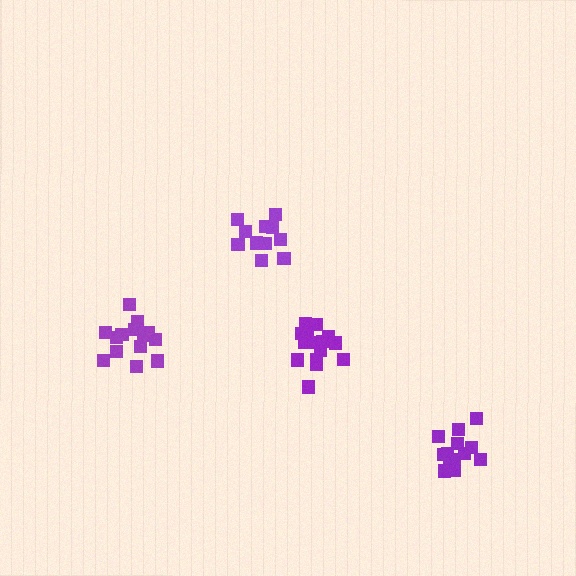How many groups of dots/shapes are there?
There are 4 groups.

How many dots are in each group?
Group 1: 11 dots, Group 2: 14 dots, Group 3: 15 dots, Group 4: 15 dots (55 total).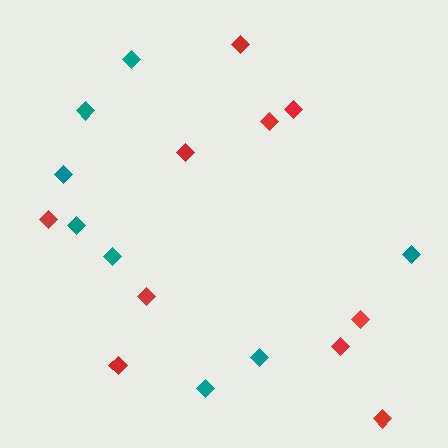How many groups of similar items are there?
There are 2 groups: one group of red diamonds (10) and one group of teal diamonds (8).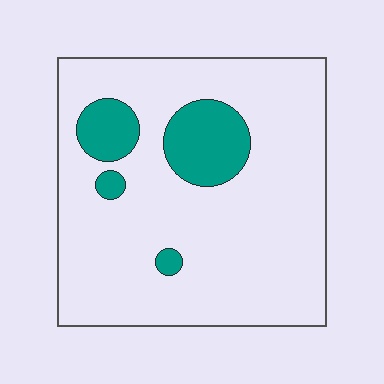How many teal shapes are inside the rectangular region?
4.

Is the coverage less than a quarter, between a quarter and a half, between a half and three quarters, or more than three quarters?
Less than a quarter.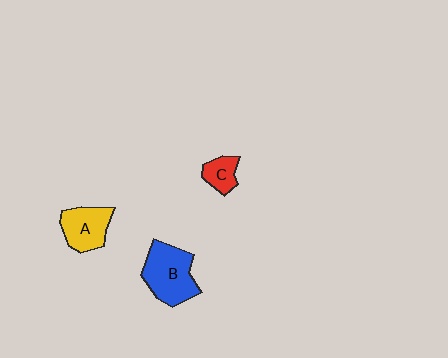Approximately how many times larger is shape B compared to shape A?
Approximately 1.4 times.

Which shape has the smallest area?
Shape C (red).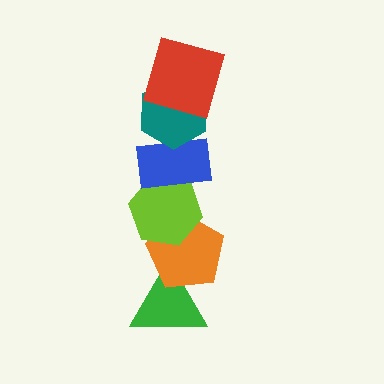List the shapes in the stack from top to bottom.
From top to bottom: the red square, the teal hexagon, the blue rectangle, the lime hexagon, the orange pentagon, the green triangle.